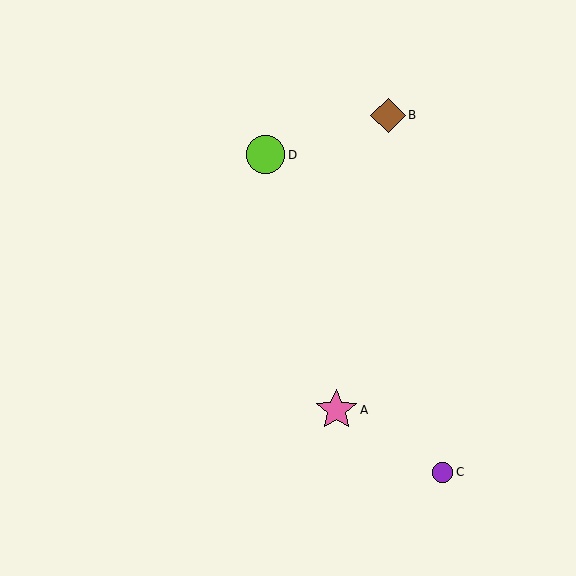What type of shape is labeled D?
Shape D is a lime circle.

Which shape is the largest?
The pink star (labeled A) is the largest.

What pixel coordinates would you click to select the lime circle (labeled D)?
Click at (266, 155) to select the lime circle D.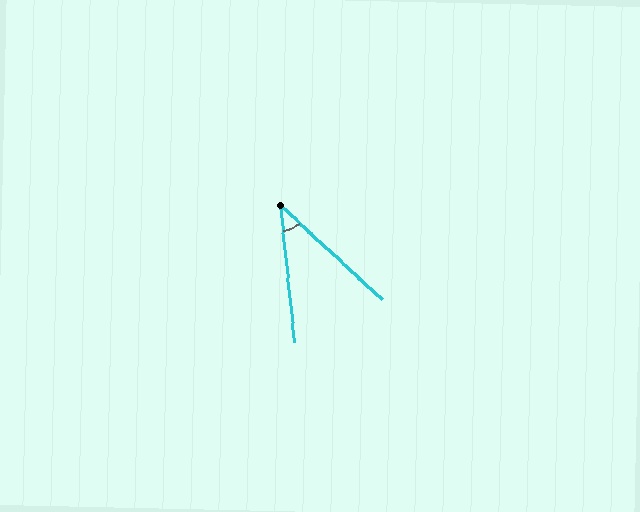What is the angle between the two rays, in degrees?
Approximately 41 degrees.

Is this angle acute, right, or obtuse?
It is acute.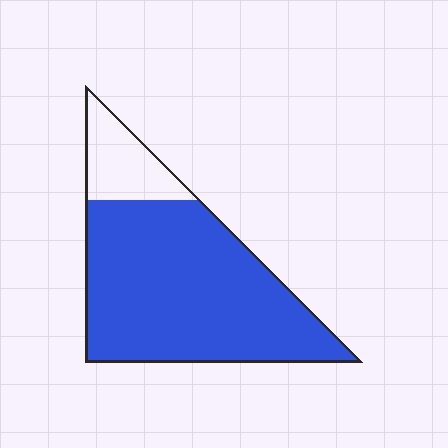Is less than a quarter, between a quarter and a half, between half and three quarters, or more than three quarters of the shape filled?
More than three quarters.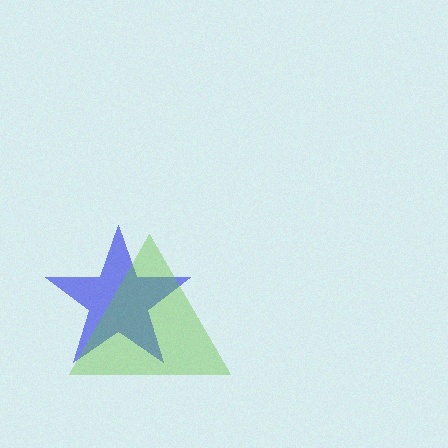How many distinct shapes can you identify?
There are 2 distinct shapes: a blue star, a lime triangle.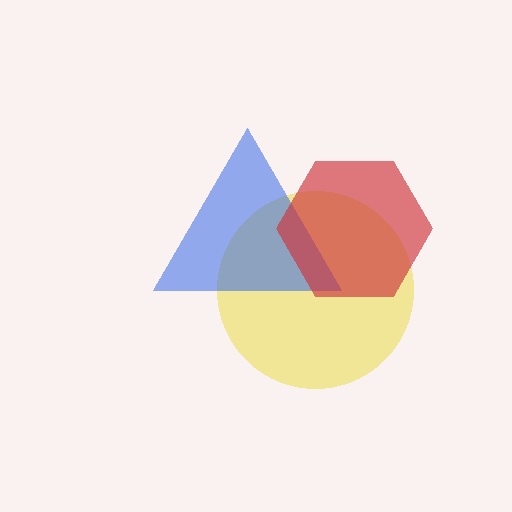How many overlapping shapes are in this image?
There are 3 overlapping shapes in the image.